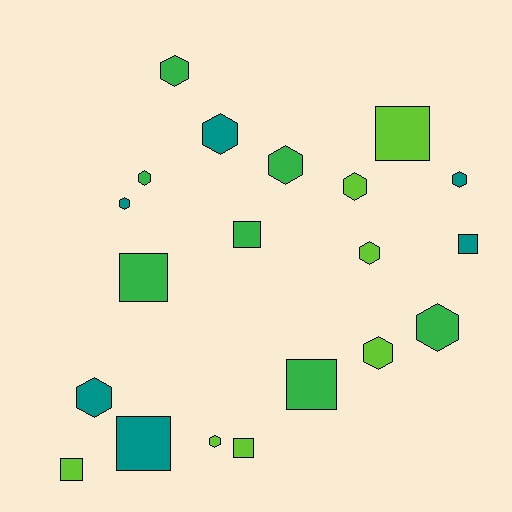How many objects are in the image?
There are 20 objects.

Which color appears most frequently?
Lime, with 7 objects.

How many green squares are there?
There are 3 green squares.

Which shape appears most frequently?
Hexagon, with 12 objects.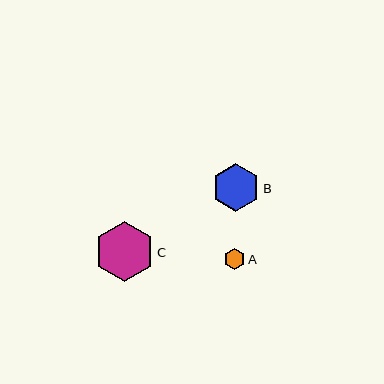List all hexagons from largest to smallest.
From largest to smallest: C, B, A.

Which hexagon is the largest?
Hexagon C is the largest with a size of approximately 60 pixels.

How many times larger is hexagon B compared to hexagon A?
Hexagon B is approximately 2.3 times the size of hexagon A.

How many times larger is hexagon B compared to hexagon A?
Hexagon B is approximately 2.3 times the size of hexagon A.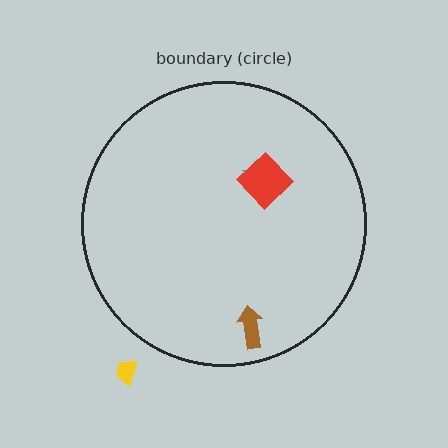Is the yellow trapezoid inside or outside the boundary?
Outside.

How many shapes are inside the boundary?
3 inside, 1 outside.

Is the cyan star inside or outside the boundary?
Inside.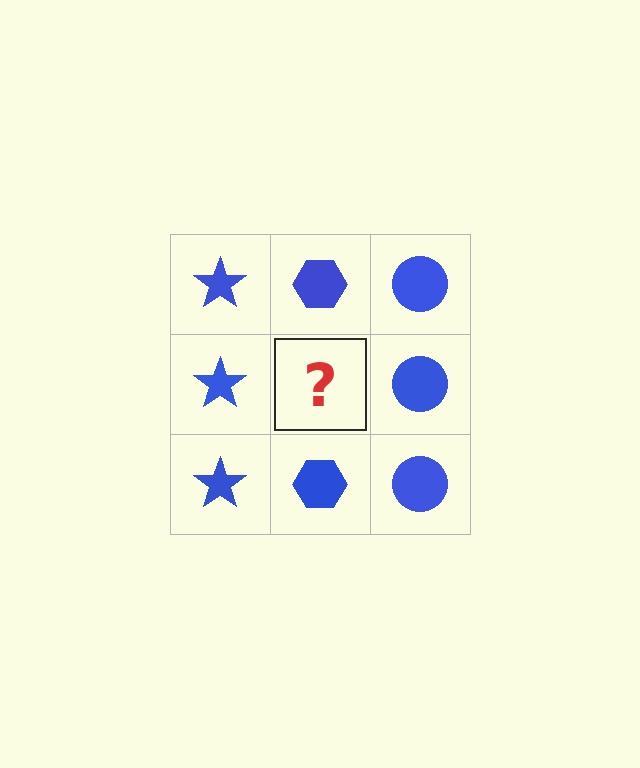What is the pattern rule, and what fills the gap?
The rule is that each column has a consistent shape. The gap should be filled with a blue hexagon.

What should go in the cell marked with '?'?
The missing cell should contain a blue hexagon.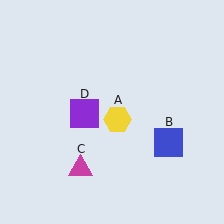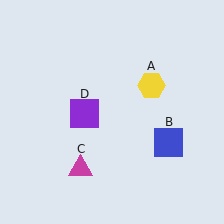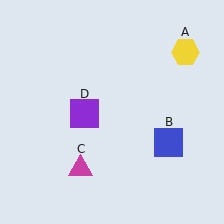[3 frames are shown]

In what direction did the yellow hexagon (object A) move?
The yellow hexagon (object A) moved up and to the right.